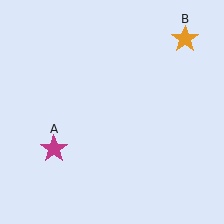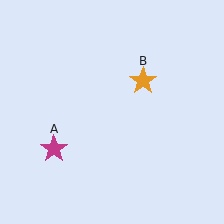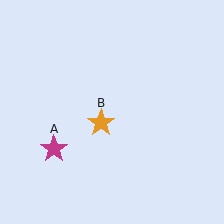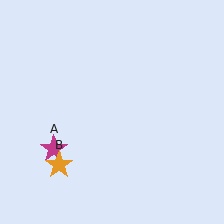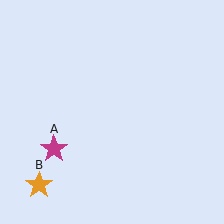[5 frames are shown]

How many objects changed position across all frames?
1 object changed position: orange star (object B).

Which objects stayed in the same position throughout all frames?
Magenta star (object A) remained stationary.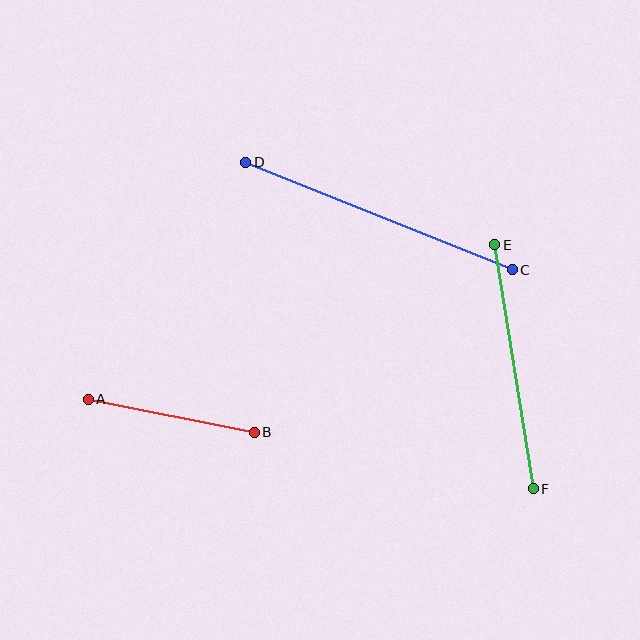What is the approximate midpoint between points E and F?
The midpoint is at approximately (514, 367) pixels.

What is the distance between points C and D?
The distance is approximately 287 pixels.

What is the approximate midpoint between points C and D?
The midpoint is at approximately (379, 216) pixels.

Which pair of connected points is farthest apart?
Points C and D are farthest apart.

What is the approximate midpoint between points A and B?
The midpoint is at approximately (171, 416) pixels.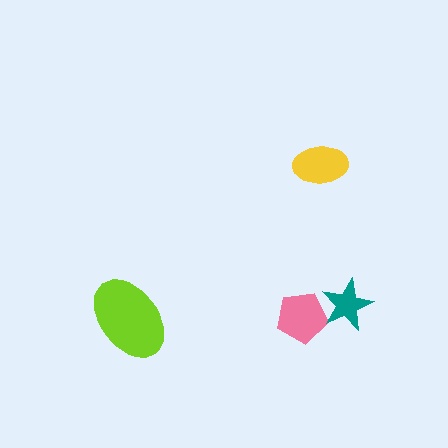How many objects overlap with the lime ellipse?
0 objects overlap with the lime ellipse.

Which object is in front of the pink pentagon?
The teal star is in front of the pink pentagon.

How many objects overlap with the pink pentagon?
1 object overlaps with the pink pentagon.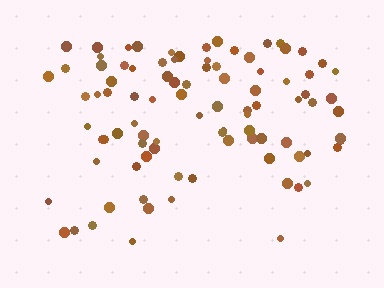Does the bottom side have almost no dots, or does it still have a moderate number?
Still a moderate number, just noticeably fewer than the top.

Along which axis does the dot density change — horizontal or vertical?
Vertical.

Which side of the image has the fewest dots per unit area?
The bottom.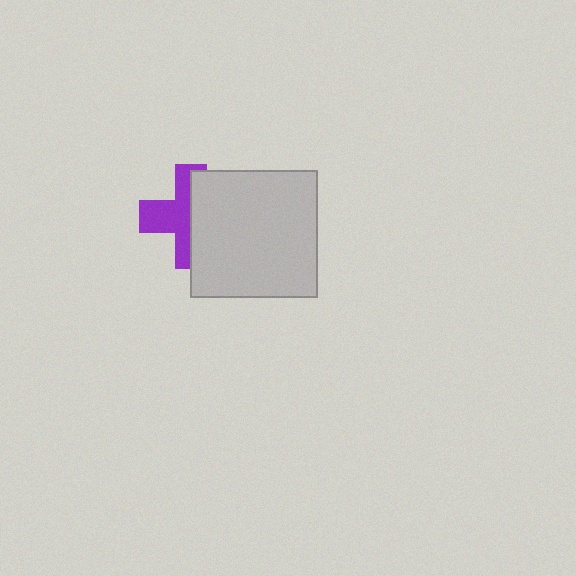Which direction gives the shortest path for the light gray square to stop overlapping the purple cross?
Moving right gives the shortest separation.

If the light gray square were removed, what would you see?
You would see the complete purple cross.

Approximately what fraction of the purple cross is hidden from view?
Roughly 52% of the purple cross is hidden behind the light gray square.